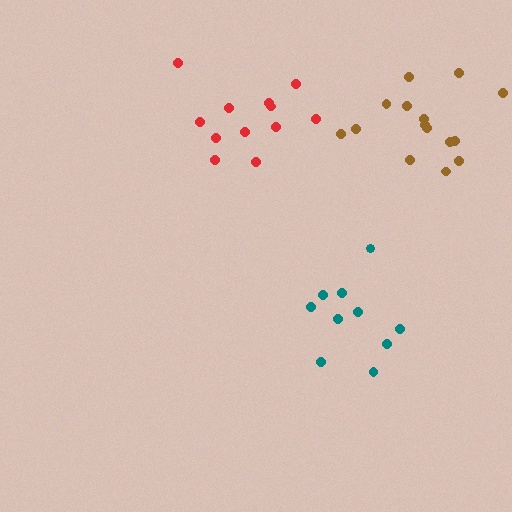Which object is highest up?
The brown cluster is topmost.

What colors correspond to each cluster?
The clusters are colored: teal, brown, red.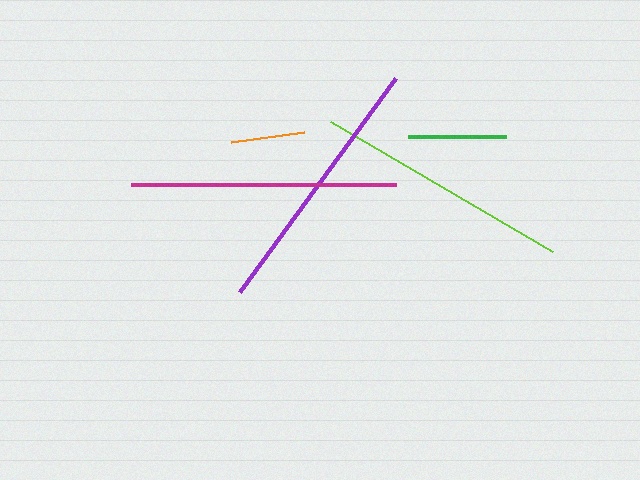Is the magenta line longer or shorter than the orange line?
The magenta line is longer than the orange line.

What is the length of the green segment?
The green segment is approximately 98 pixels long.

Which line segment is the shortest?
The orange line is the shortest at approximately 74 pixels.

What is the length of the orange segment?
The orange segment is approximately 74 pixels long.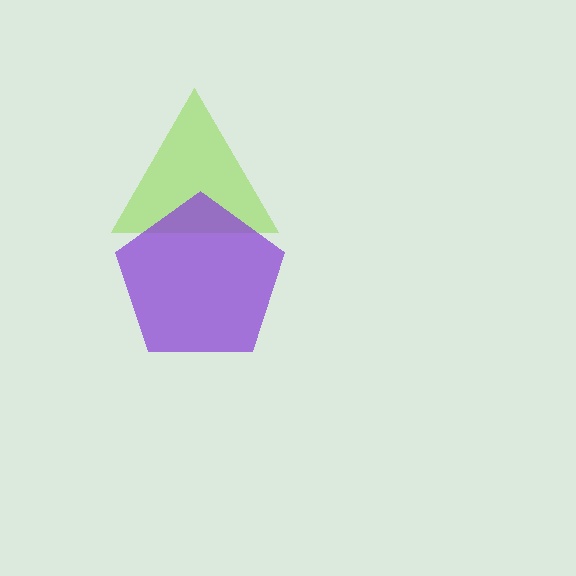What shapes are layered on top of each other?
The layered shapes are: a lime triangle, a purple pentagon.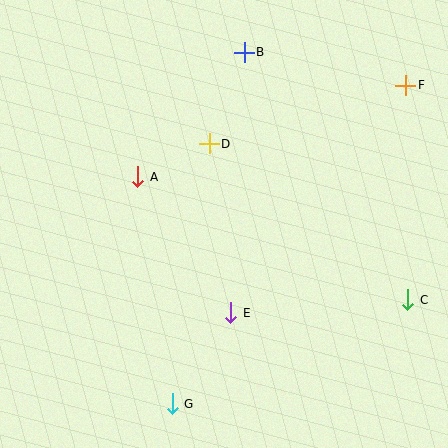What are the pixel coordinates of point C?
Point C is at (408, 300).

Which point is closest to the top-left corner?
Point A is closest to the top-left corner.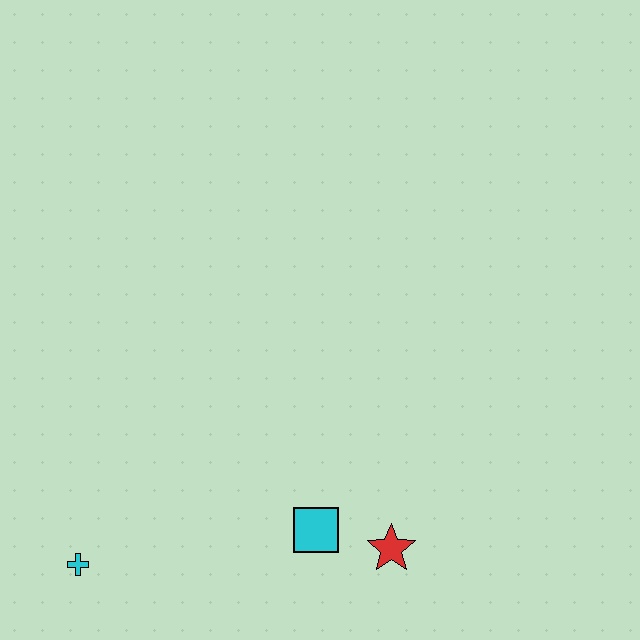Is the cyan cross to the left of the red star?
Yes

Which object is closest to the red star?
The cyan square is closest to the red star.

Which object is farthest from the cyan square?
The cyan cross is farthest from the cyan square.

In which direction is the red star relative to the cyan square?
The red star is to the right of the cyan square.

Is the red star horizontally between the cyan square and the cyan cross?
No